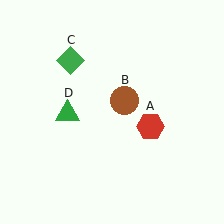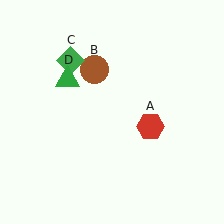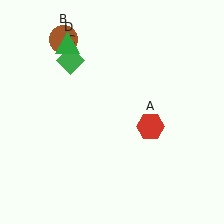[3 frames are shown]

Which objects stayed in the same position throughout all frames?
Red hexagon (object A) and green diamond (object C) remained stationary.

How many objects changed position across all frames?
2 objects changed position: brown circle (object B), green triangle (object D).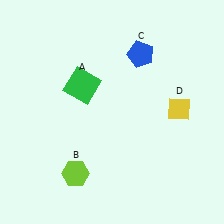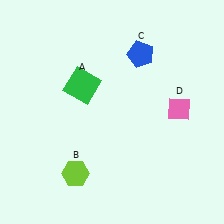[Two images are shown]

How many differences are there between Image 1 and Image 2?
There is 1 difference between the two images.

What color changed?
The diamond (D) changed from yellow in Image 1 to pink in Image 2.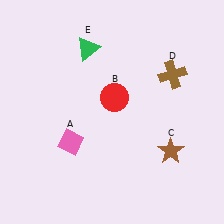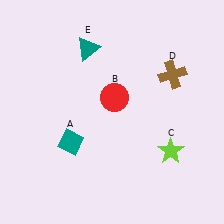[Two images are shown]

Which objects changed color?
A changed from pink to teal. C changed from brown to lime. E changed from green to teal.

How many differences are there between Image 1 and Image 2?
There are 3 differences between the two images.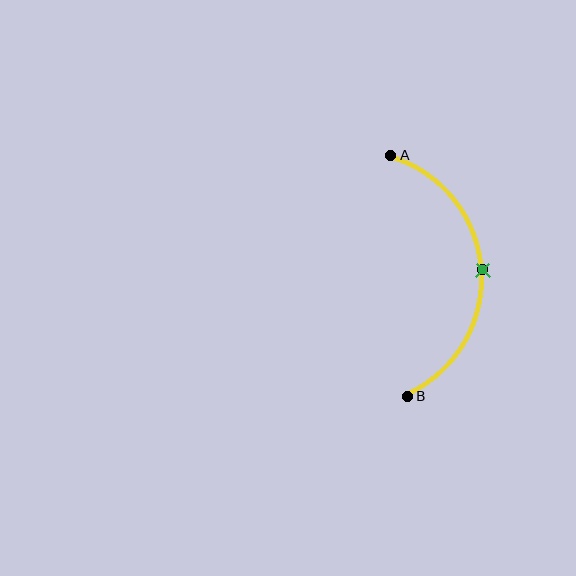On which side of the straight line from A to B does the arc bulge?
The arc bulges to the right of the straight line connecting A and B.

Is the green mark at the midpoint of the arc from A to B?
Yes. The green mark lies on the arc at equal arc-length from both A and B — it is the arc midpoint.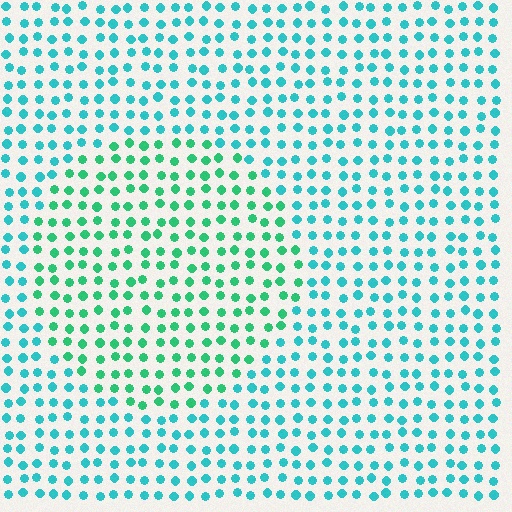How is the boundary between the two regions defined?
The boundary is defined purely by a slight shift in hue (about 32 degrees). Spacing, size, and orientation are identical on both sides.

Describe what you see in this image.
The image is filled with small cyan elements in a uniform arrangement. A circle-shaped region is visible where the elements are tinted to a slightly different hue, forming a subtle color boundary.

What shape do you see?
I see a circle.